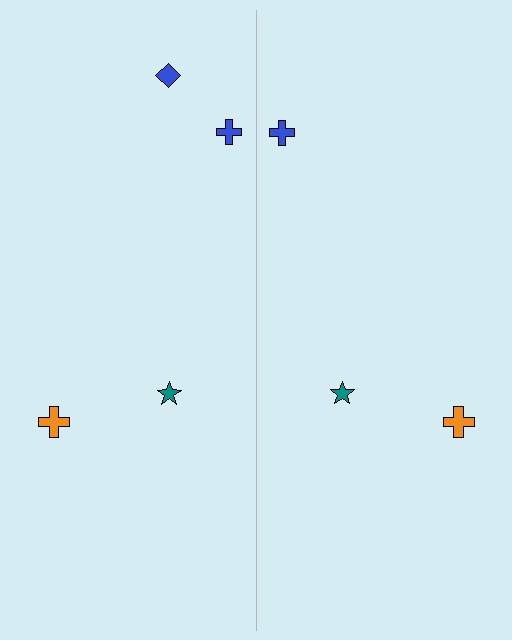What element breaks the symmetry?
A blue diamond is missing from the right side.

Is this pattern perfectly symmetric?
No, the pattern is not perfectly symmetric. A blue diamond is missing from the right side.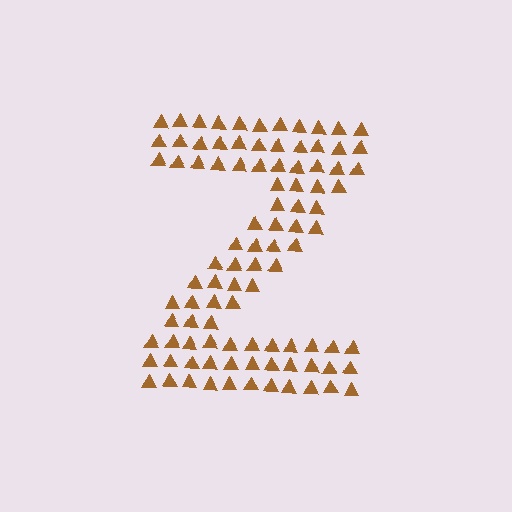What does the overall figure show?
The overall figure shows the letter Z.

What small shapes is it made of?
It is made of small triangles.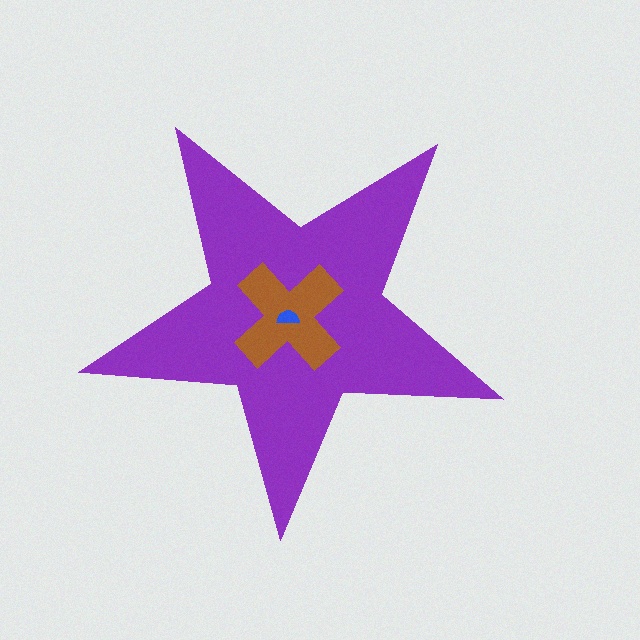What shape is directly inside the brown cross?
The blue semicircle.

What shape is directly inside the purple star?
The brown cross.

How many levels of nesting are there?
3.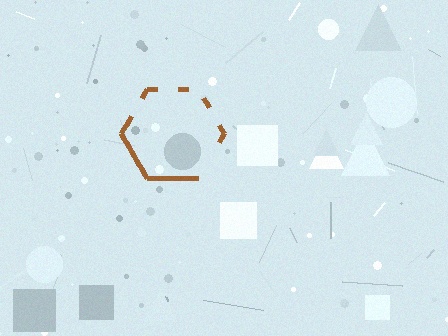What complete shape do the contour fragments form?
The contour fragments form a hexagon.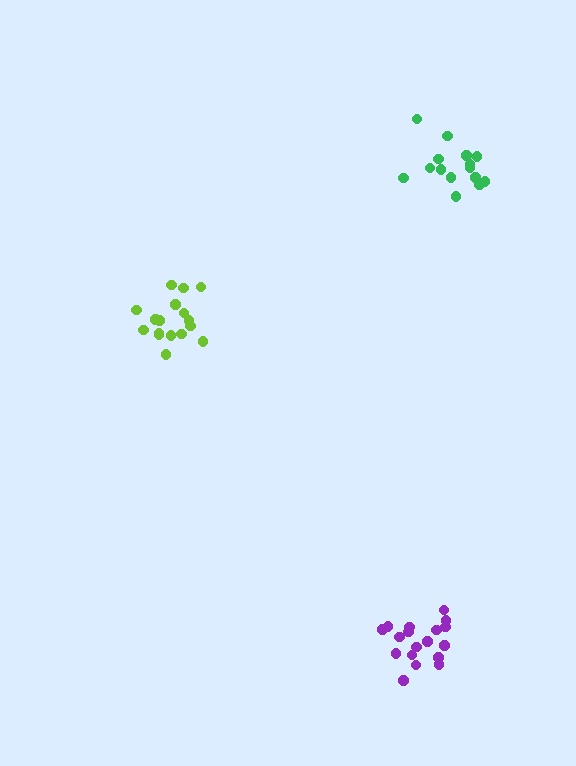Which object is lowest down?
The purple cluster is bottommost.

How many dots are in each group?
Group 1: 18 dots, Group 2: 17 dots, Group 3: 15 dots (50 total).